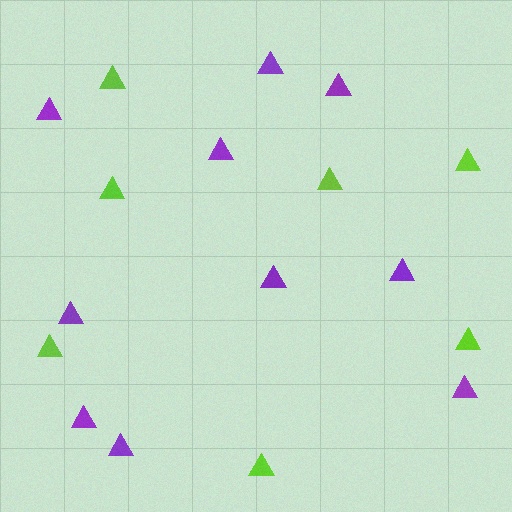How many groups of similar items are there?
There are 2 groups: one group of lime triangles (7) and one group of purple triangles (10).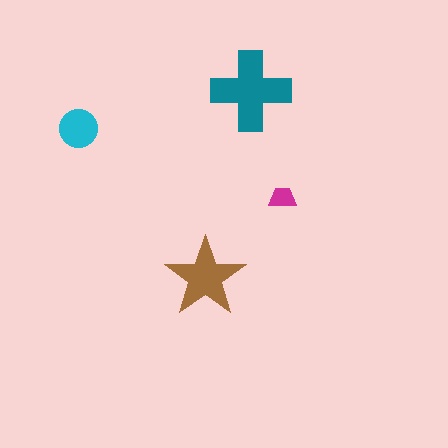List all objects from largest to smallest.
The teal cross, the brown star, the cyan circle, the magenta trapezoid.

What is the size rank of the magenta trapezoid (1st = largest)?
4th.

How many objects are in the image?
There are 4 objects in the image.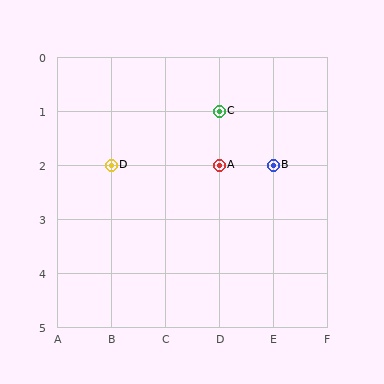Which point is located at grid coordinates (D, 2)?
Point A is at (D, 2).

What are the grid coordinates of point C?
Point C is at grid coordinates (D, 1).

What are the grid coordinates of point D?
Point D is at grid coordinates (B, 2).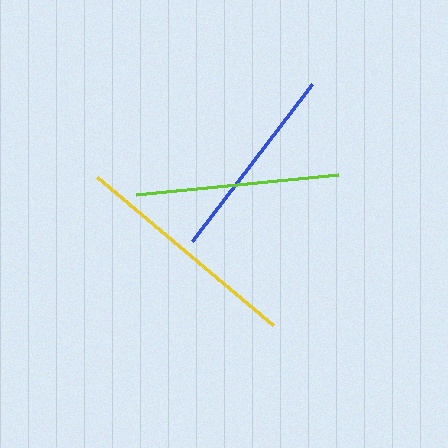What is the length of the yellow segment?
The yellow segment is approximately 229 pixels long.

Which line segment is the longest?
The yellow line is the longest at approximately 229 pixels.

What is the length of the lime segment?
The lime segment is approximately 203 pixels long.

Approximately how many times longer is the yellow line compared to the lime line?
The yellow line is approximately 1.1 times the length of the lime line.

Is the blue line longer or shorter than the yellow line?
The yellow line is longer than the blue line.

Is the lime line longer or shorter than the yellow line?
The yellow line is longer than the lime line.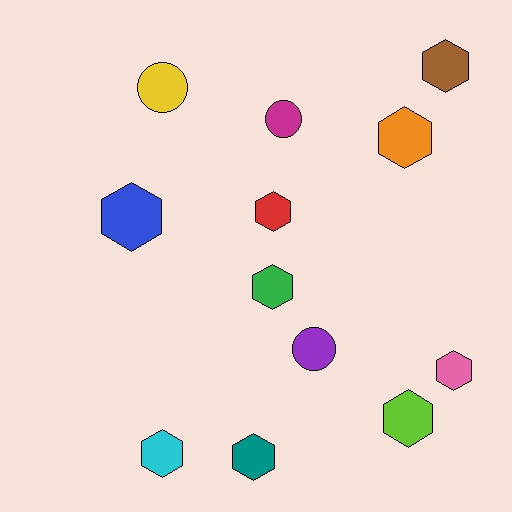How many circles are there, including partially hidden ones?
There are 3 circles.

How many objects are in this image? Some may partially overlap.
There are 12 objects.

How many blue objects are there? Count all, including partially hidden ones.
There is 1 blue object.